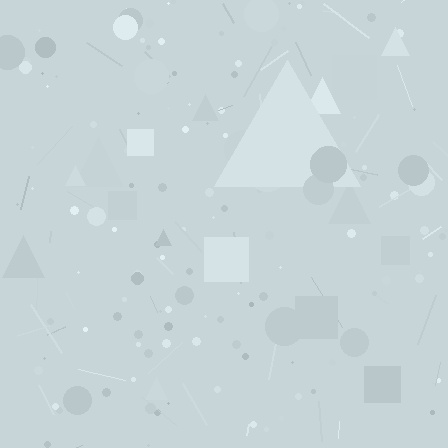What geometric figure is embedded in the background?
A triangle is embedded in the background.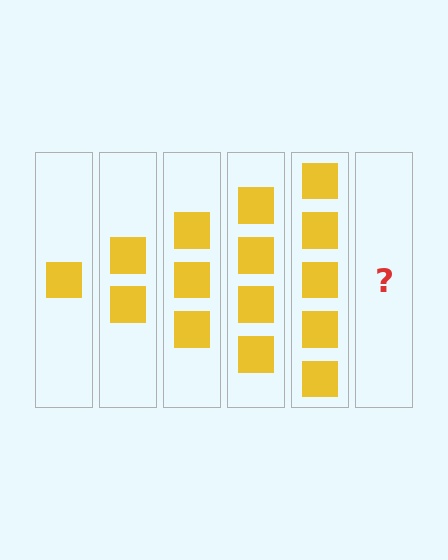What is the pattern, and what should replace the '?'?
The pattern is that each step adds one more square. The '?' should be 6 squares.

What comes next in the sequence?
The next element should be 6 squares.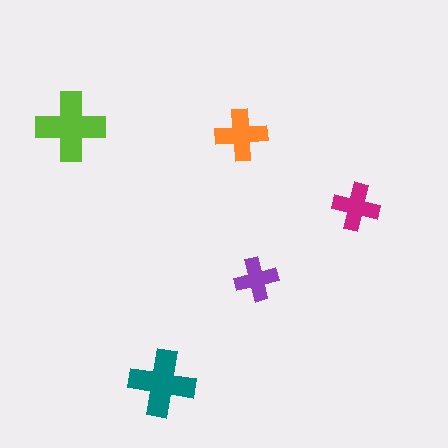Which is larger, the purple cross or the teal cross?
The teal one.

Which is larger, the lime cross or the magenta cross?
The lime one.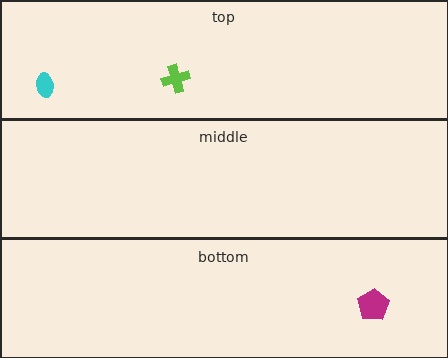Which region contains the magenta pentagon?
The bottom region.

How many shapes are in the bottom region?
1.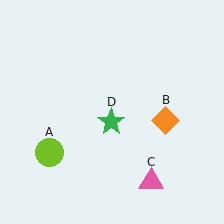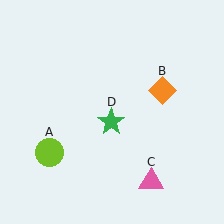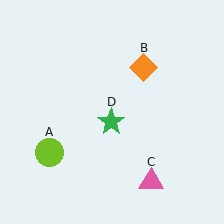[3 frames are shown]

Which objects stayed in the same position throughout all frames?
Lime circle (object A) and pink triangle (object C) and green star (object D) remained stationary.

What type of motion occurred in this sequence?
The orange diamond (object B) rotated counterclockwise around the center of the scene.